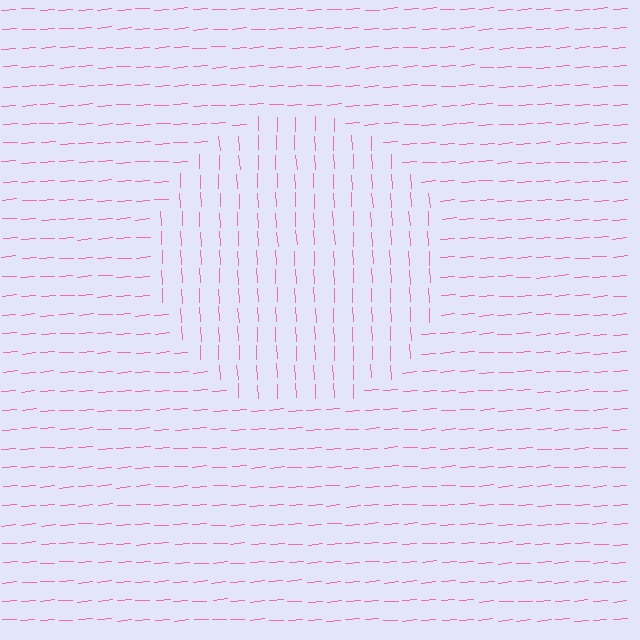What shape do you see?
I see a circle.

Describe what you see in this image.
The image is filled with small pink line segments. A circle region in the image has lines oriented differently from the surrounding lines, creating a visible texture boundary.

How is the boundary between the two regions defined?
The boundary is defined purely by a change in line orientation (approximately 88 degrees difference). All lines are the same color and thickness.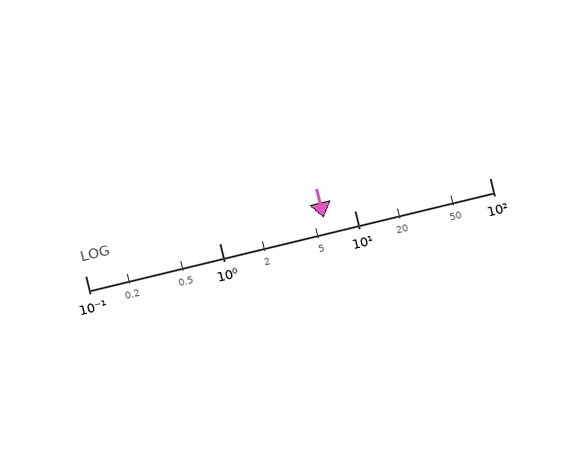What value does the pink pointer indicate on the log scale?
The pointer indicates approximately 5.9.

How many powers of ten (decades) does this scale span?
The scale spans 3 decades, from 0.1 to 100.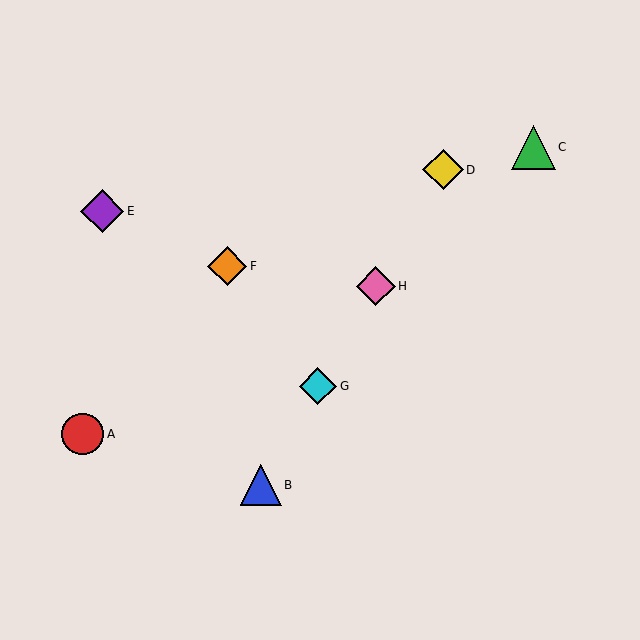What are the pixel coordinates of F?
Object F is at (227, 266).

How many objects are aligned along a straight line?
4 objects (B, D, G, H) are aligned along a straight line.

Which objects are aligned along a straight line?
Objects B, D, G, H are aligned along a straight line.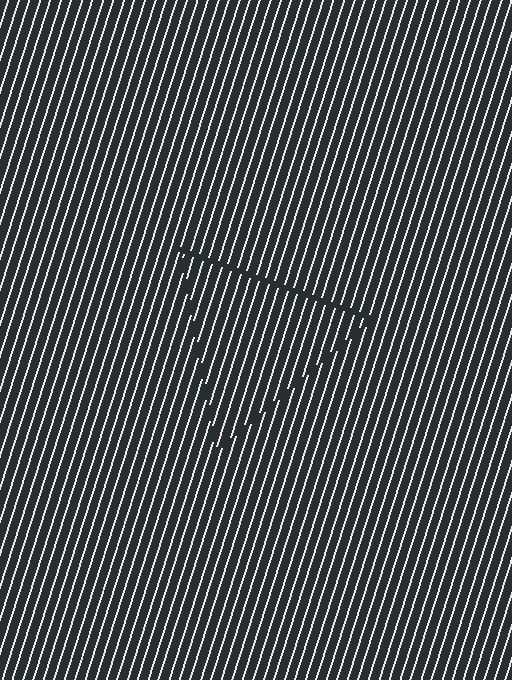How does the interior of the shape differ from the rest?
The interior of the shape contains the same grating, shifted by half a period — the contour is defined by the phase discontinuity where line-ends from the inner and outer gratings abut.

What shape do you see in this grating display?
An illusory triangle. The interior of the shape contains the same grating, shifted by half a period — the contour is defined by the phase discontinuity where line-ends from the inner and outer gratings abut.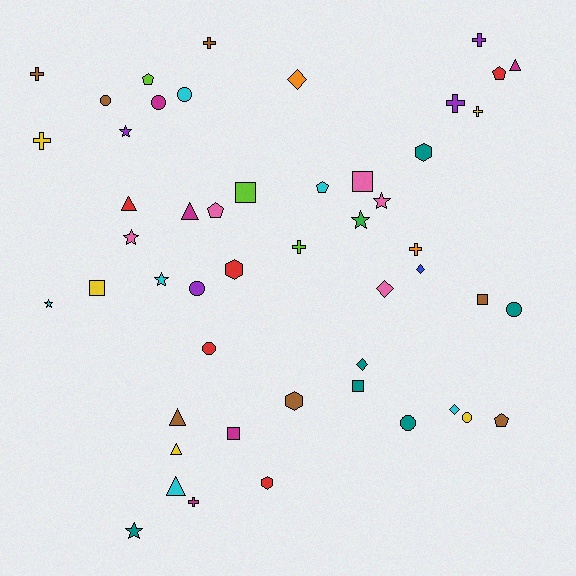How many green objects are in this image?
There is 1 green object.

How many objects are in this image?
There are 50 objects.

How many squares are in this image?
There are 6 squares.